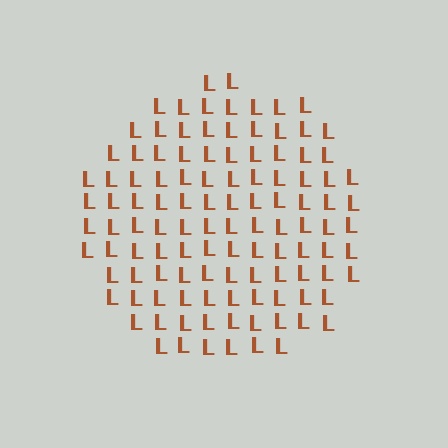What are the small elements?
The small elements are letter L's.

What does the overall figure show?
The overall figure shows a circle.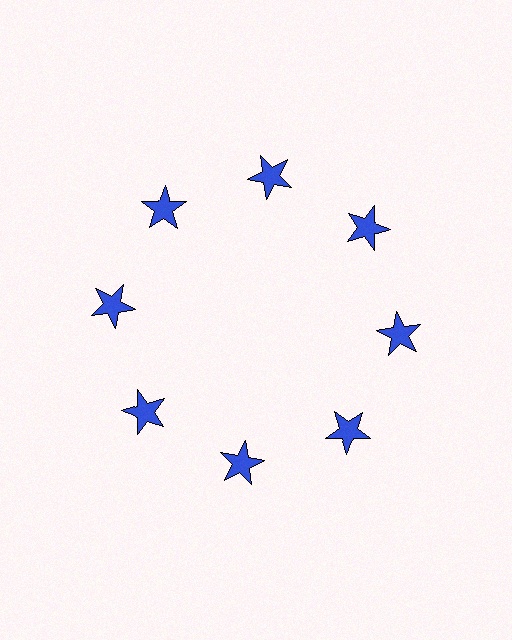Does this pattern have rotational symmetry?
Yes, this pattern has 8-fold rotational symmetry. It looks the same after rotating 45 degrees around the center.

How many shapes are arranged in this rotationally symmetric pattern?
There are 8 shapes, arranged in 8 groups of 1.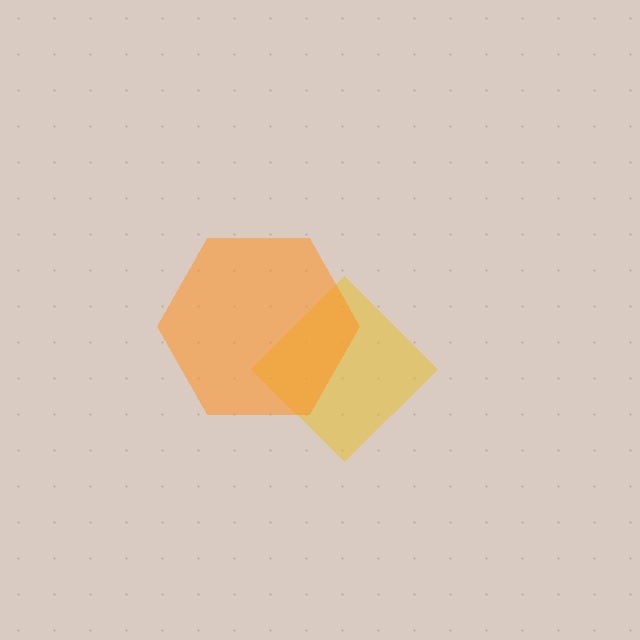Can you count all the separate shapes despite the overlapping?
Yes, there are 2 separate shapes.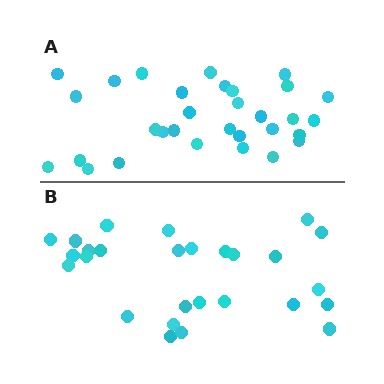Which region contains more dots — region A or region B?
Region A (the top region) has more dots.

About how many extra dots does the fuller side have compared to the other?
Region A has about 4 more dots than region B.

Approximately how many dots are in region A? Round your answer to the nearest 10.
About 30 dots. (The exact count is 31, which rounds to 30.)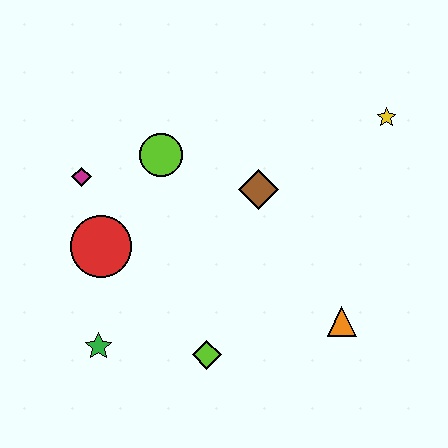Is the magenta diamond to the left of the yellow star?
Yes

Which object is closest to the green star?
The red circle is closest to the green star.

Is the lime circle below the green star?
No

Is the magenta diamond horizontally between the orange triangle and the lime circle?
No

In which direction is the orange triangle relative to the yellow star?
The orange triangle is below the yellow star.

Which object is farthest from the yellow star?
The green star is farthest from the yellow star.